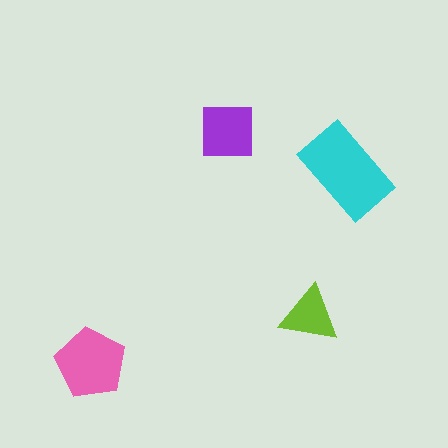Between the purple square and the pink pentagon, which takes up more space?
The pink pentagon.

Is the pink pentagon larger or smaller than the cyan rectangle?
Smaller.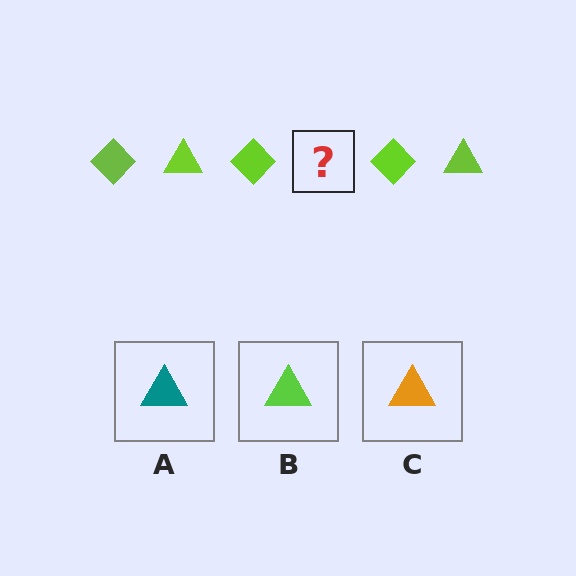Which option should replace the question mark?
Option B.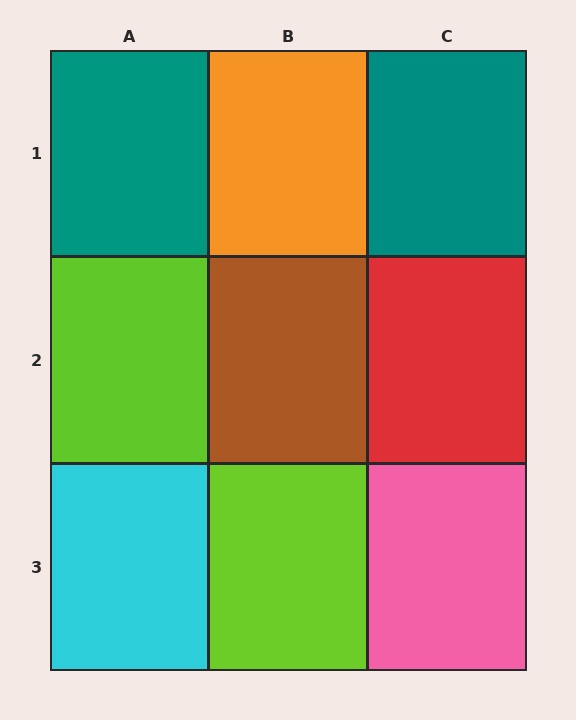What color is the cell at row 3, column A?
Cyan.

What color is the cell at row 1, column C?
Teal.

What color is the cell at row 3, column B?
Lime.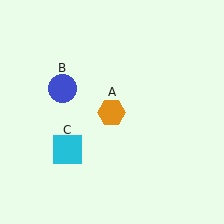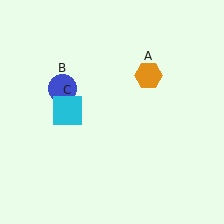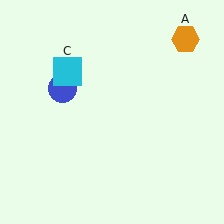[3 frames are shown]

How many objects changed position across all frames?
2 objects changed position: orange hexagon (object A), cyan square (object C).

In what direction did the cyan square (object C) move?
The cyan square (object C) moved up.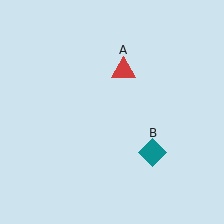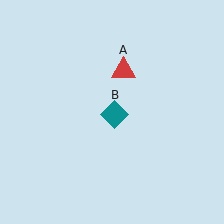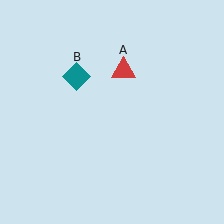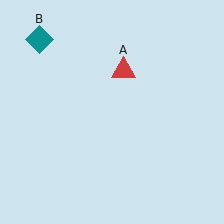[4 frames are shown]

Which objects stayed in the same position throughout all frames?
Red triangle (object A) remained stationary.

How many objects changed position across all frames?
1 object changed position: teal diamond (object B).